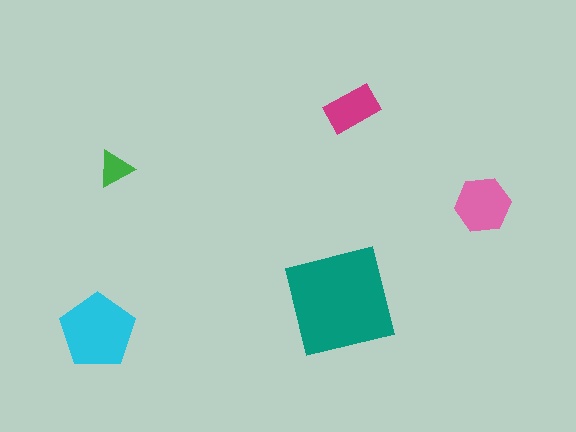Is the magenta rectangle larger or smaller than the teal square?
Smaller.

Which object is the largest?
The teal square.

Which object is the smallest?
The green triangle.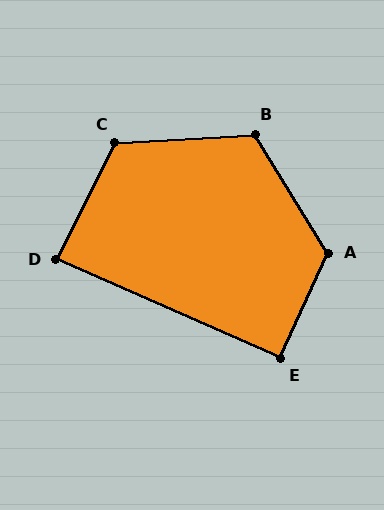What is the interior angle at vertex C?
Approximately 120 degrees (obtuse).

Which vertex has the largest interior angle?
A, at approximately 124 degrees.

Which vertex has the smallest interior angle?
D, at approximately 87 degrees.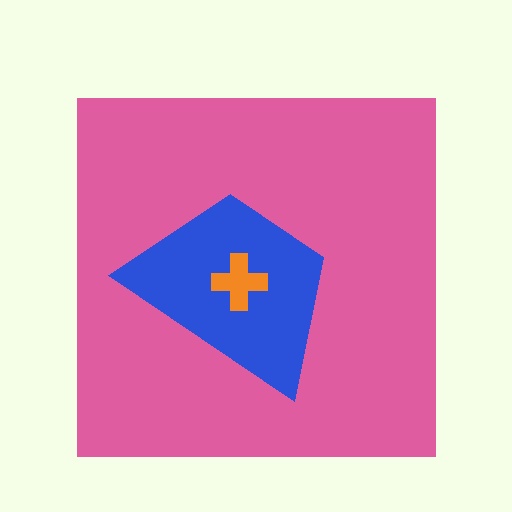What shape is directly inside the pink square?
The blue trapezoid.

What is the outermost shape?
The pink square.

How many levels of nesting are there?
3.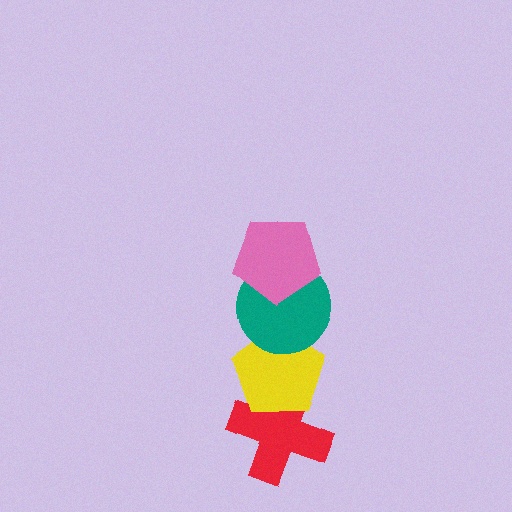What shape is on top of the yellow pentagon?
The teal circle is on top of the yellow pentagon.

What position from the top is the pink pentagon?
The pink pentagon is 1st from the top.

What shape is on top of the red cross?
The yellow pentagon is on top of the red cross.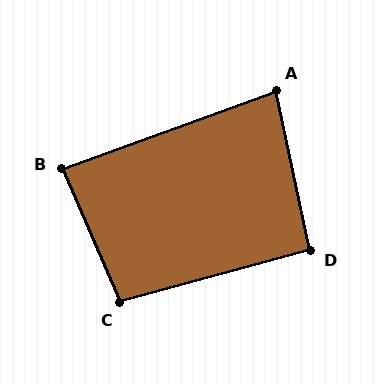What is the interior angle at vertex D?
Approximately 93 degrees (approximately right).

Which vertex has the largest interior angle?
C, at approximately 98 degrees.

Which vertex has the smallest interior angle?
A, at approximately 82 degrees.